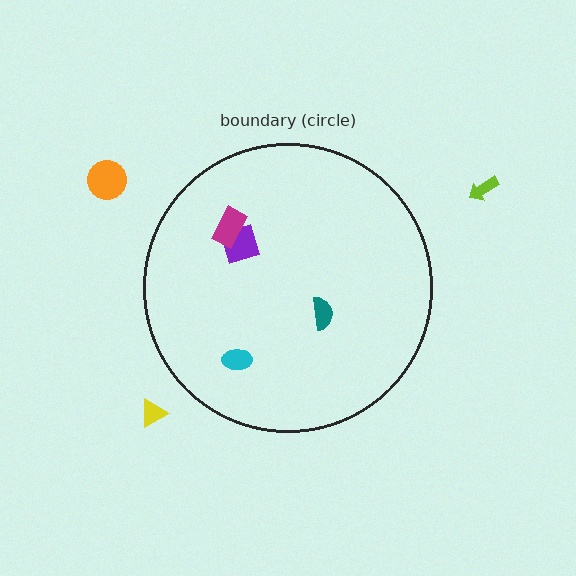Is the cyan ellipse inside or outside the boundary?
Inside.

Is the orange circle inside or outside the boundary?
Outside.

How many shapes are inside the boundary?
4 inside, 3 outside.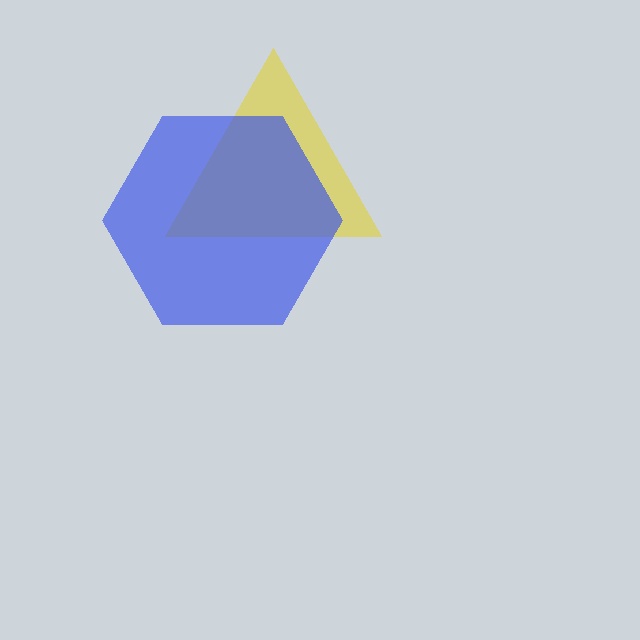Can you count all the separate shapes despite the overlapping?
Yes, there are 2 separate shapes.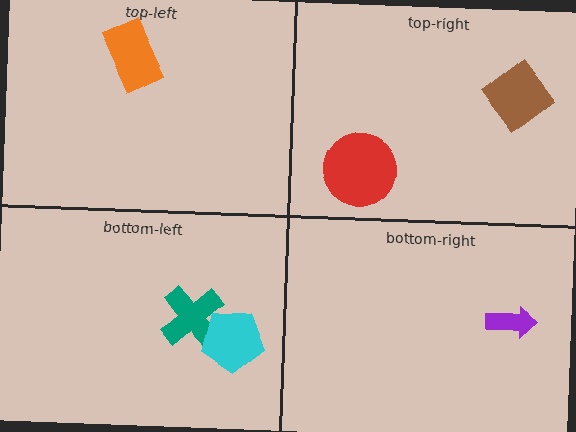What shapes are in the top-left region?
The orange rectangle.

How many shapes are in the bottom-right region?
1.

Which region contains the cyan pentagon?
The bottom-left region.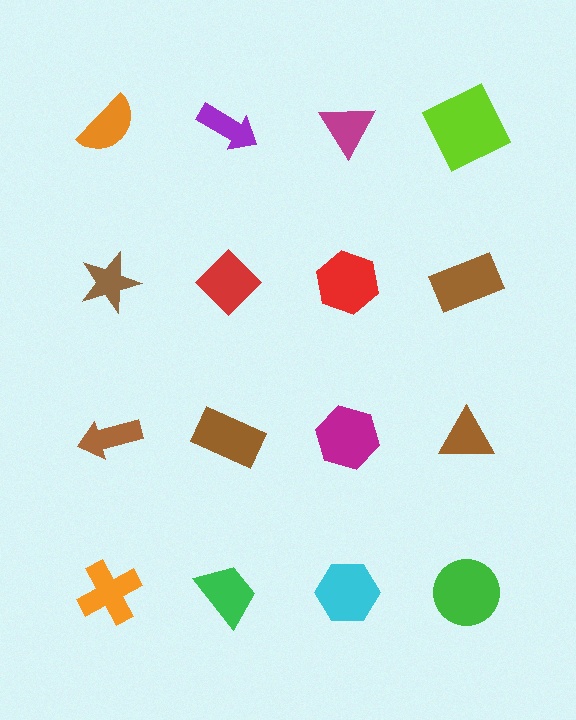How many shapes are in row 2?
4 shapes.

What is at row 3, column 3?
A magenta hexagon.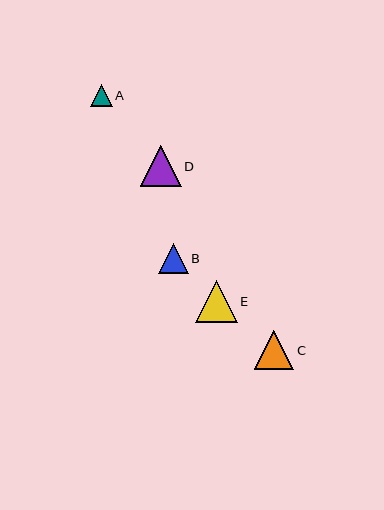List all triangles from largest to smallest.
From largest to smallest: E, D, C, B, A.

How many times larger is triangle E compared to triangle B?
Triangle E is approximately 1.4 times the size of triangle B.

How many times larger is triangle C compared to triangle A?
Triangle C is approximately 1.8 times the size of triangle A.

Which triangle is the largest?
Triangle E is the largest with a size of approximately 42 pixels.